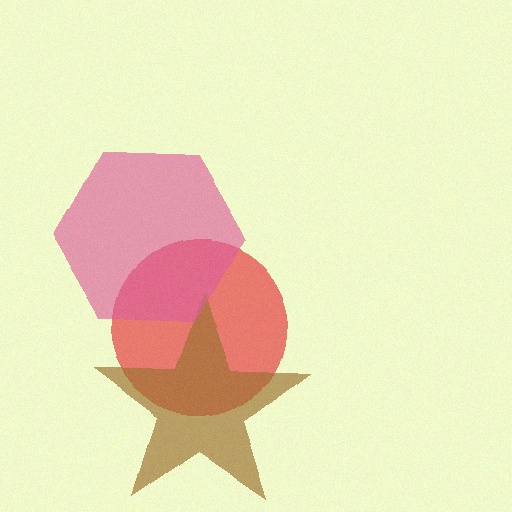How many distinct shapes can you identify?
There are 3 distinct shapes: a red circle, a brown star, a pink hexagon.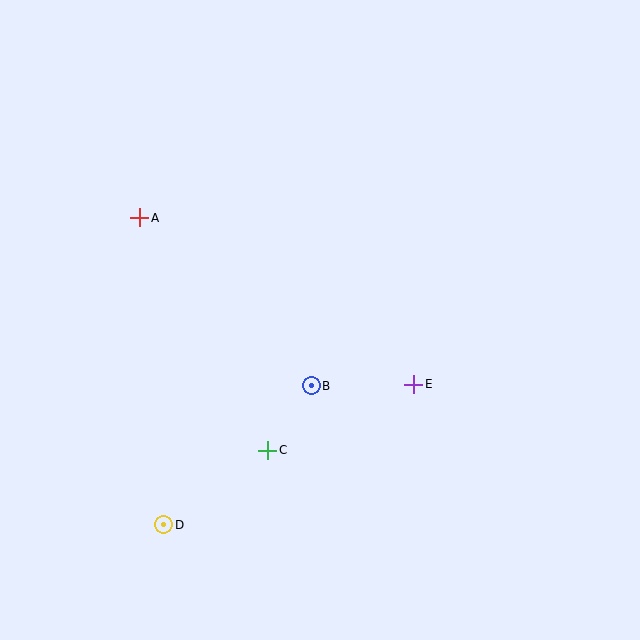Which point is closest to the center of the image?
Point B at (311, 386) is closest to the center.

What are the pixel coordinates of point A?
Point A is at (140, 218).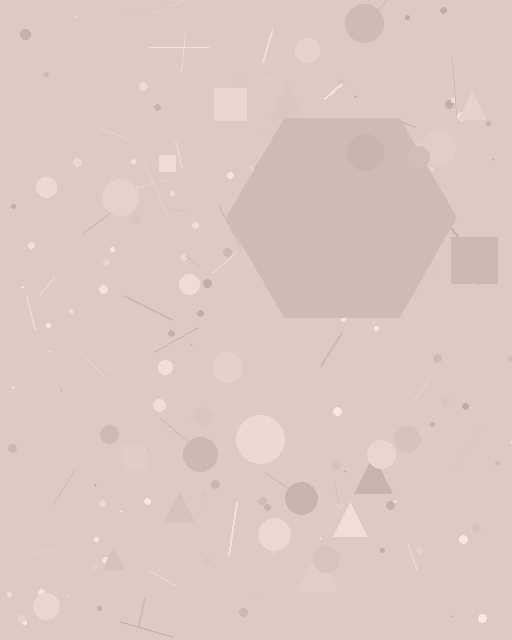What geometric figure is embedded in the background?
A hexagon is embedded in the background.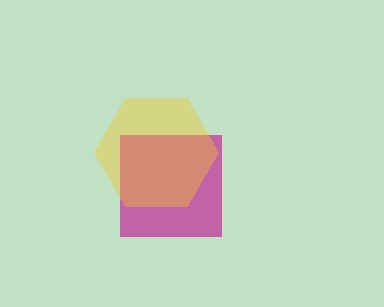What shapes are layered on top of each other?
The layered shapes are: a magenta square, a yellow hexagon.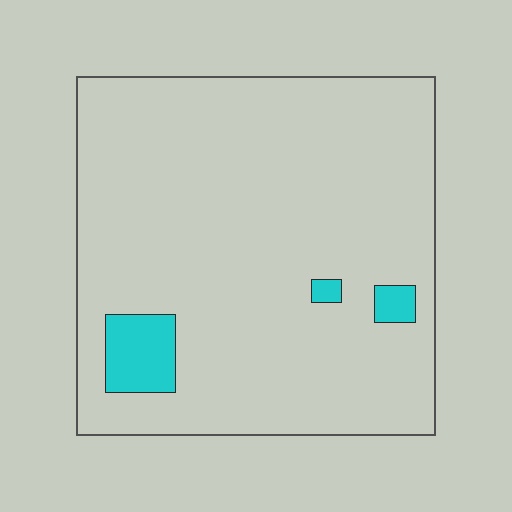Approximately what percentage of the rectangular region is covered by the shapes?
Approximately 5%.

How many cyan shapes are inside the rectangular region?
3.